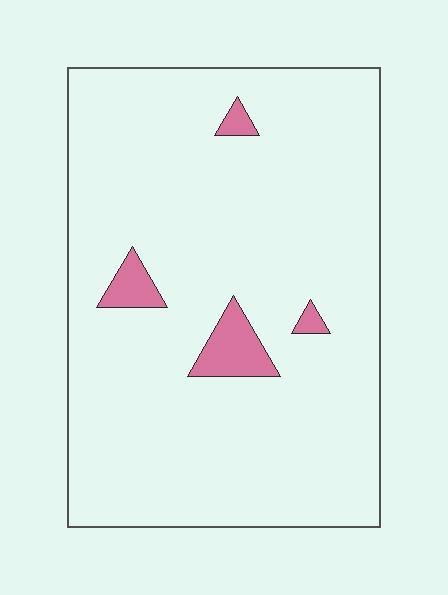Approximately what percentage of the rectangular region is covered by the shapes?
Approximately 5%.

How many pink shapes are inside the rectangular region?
4.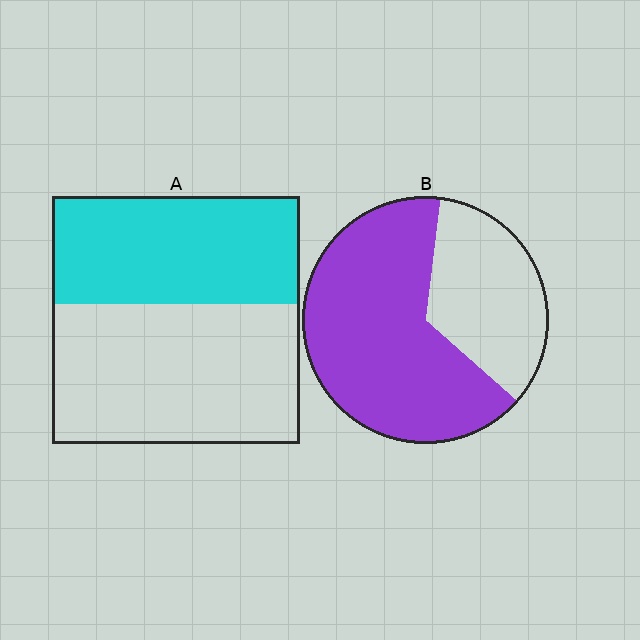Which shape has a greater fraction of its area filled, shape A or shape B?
Shape B.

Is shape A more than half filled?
No.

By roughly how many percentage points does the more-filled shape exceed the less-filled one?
By roughly 20 percentage points (B over A).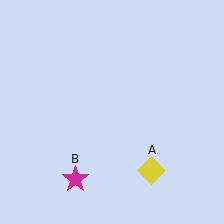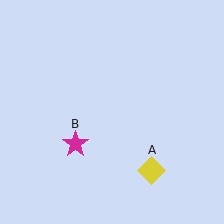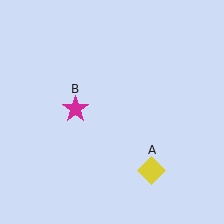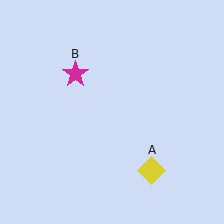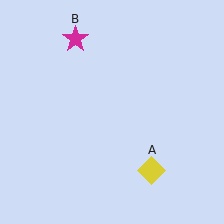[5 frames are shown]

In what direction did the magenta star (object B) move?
The magenta star (object B) moved up.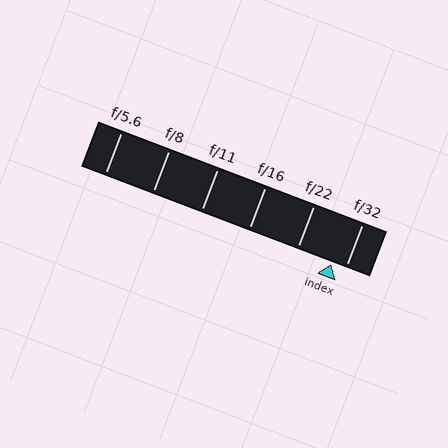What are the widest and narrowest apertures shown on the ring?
The widest aperture shown is f/5.6 and the narrowest is f/32.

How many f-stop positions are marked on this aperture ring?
There are 6 f-stop positions marked.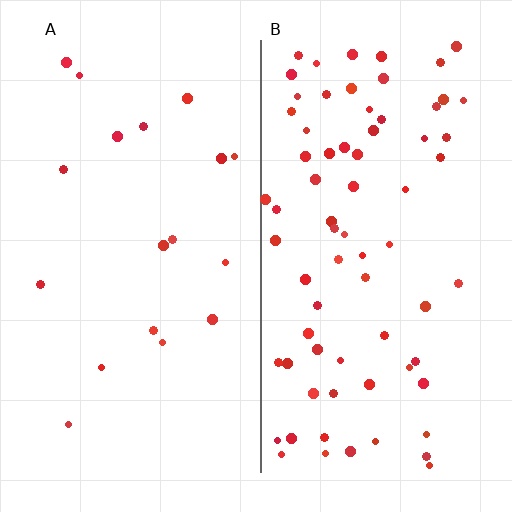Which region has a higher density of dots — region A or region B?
B (the right).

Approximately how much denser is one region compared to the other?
Approximately 4.0× — region B over region A.